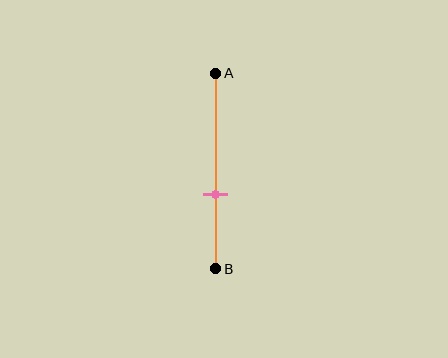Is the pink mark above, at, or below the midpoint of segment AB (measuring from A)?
The pink mark is below the midpoint of segment AB.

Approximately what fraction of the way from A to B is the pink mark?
The pink mark is approximately 60% of the way from A to B.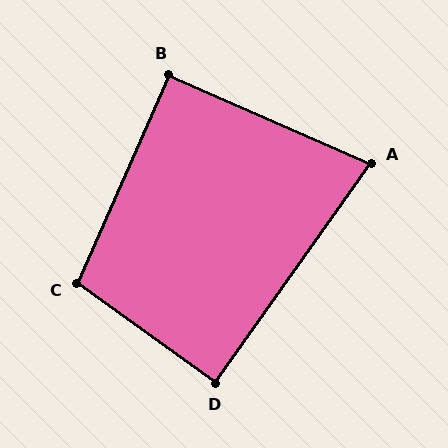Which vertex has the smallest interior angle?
A, at approximately 78 degrees.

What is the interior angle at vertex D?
Approximately 90 degrees (approximately right).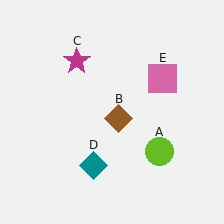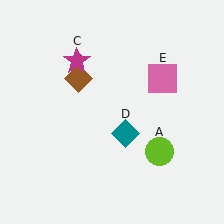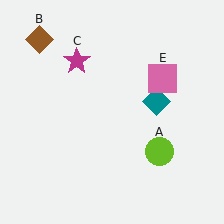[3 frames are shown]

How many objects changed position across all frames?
2 objects changed position: brown diamond (object B), teal diamond (object D).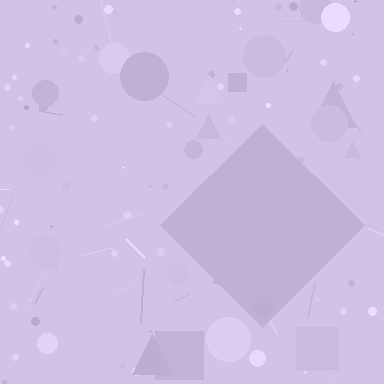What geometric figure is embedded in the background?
A diamond is embedded in the background.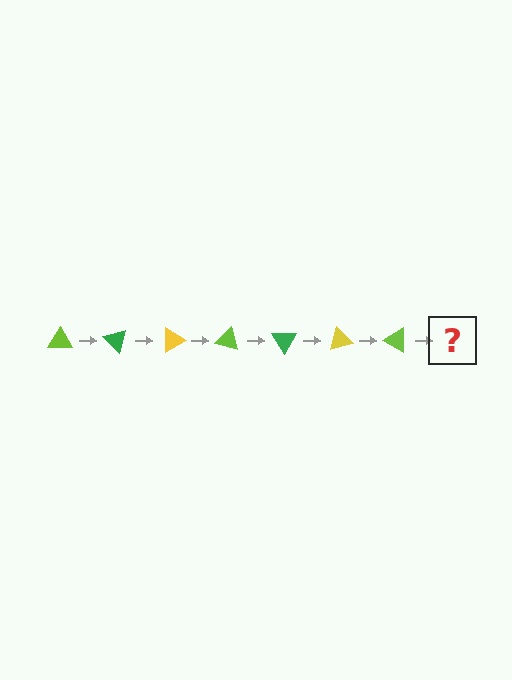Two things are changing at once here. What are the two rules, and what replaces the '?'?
The two rules are that it rotates 45 degrees each step and the color cycles through lime, green, and yellow. The '?' should be a green triangle, rotated 315 degrees from the start.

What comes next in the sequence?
The next element should be a green triangle, rotated 315 degrees from the start.